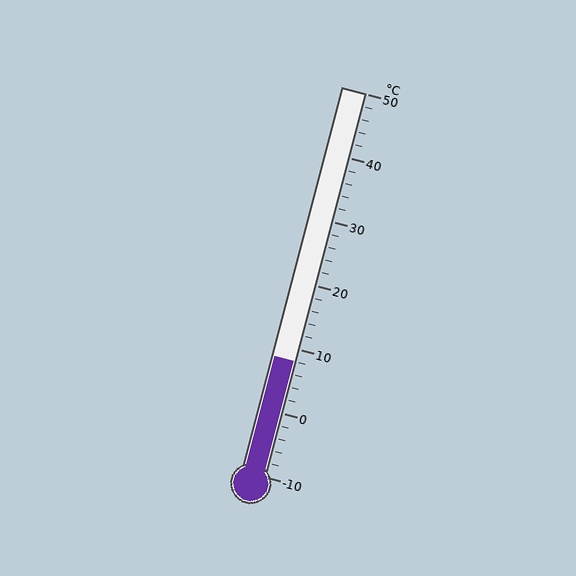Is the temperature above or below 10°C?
The temperature is below 10°C.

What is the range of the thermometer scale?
The thermometer scale ranges from -10°C to 50°C.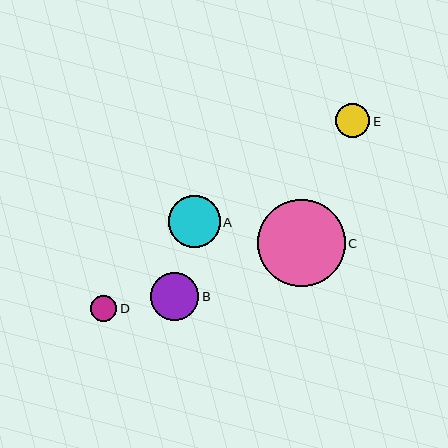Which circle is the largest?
Circle C is the largest with a size of approximately 87 pixels.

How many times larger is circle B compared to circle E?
Circle B is approximately 1.4 times the size of circle E.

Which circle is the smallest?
Circle D is the smallest with a size of approximately 26 pixels.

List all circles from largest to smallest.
From largest to smallest: C, A, B, E, D.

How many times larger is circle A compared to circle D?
Circle A is approximately 2.0 times the size of circle D.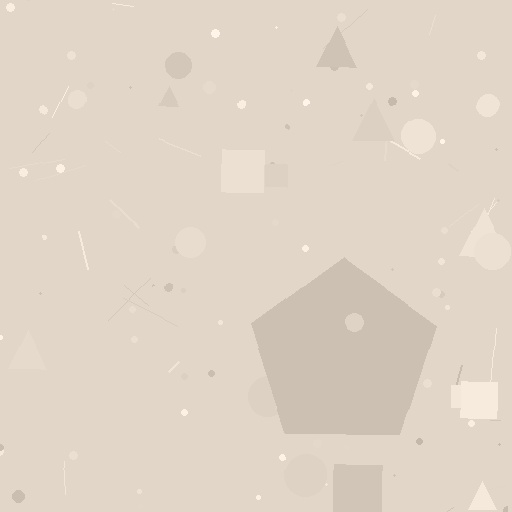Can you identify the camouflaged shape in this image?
The camouflaged shape is a pentagon.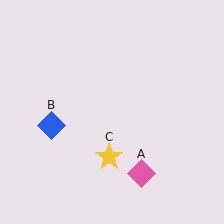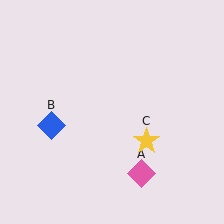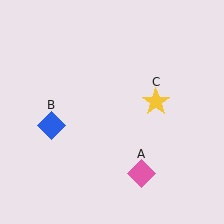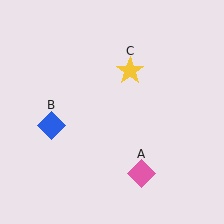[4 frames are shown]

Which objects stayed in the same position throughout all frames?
Pink diamond (object A) and blue diamond (object B) remained stationary.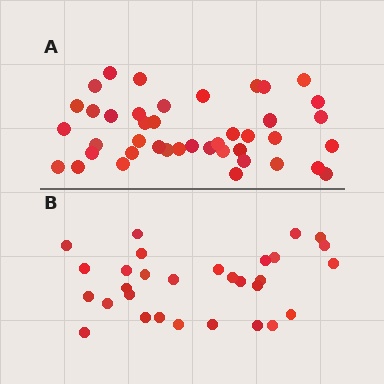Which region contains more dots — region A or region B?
Region A (the top region) has more dots.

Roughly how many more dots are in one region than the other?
Region A has roughly 12 or so more dots than region B.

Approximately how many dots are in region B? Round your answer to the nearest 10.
About 30 dots.